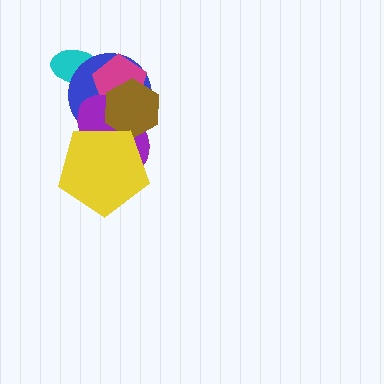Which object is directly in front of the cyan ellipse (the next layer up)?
The blue circle is directly in front of the cyan ellipse.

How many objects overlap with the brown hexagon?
4 objects overlap with the brown hexagon.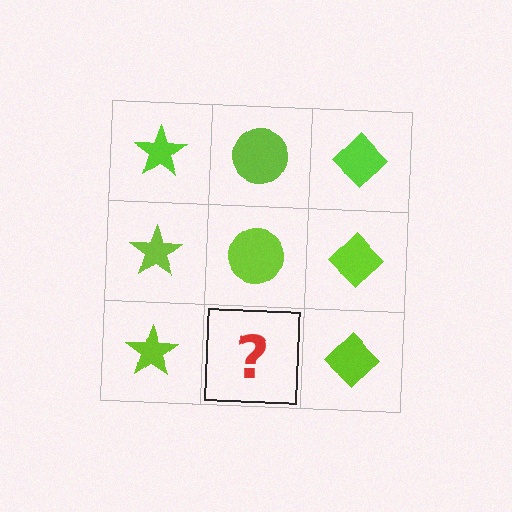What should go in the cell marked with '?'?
The missing cell should contain a lime circle.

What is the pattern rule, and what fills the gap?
The rule is that each column has a consistent shape. The gap should be filled with a lime circle.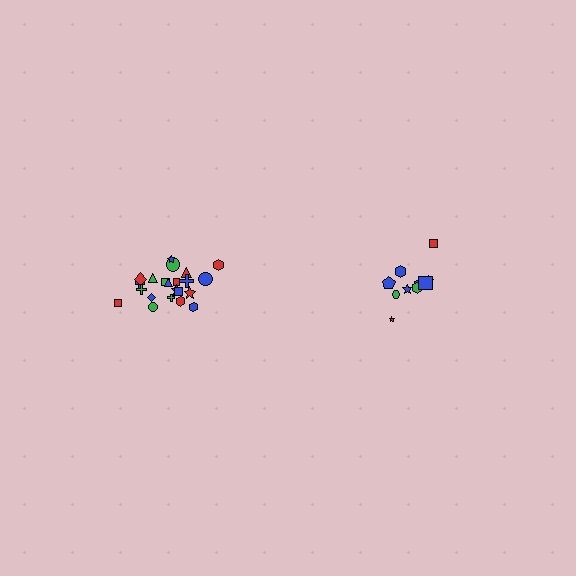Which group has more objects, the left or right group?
The left group.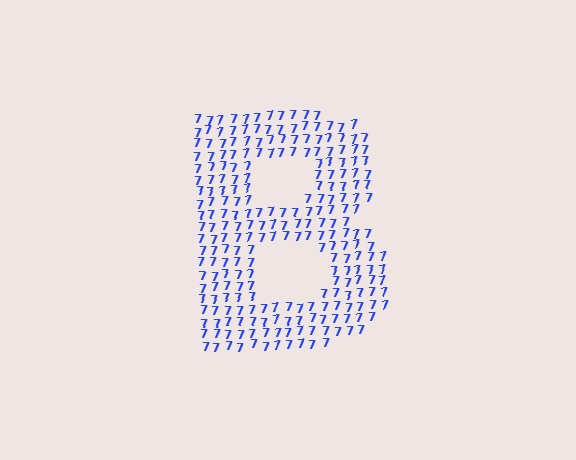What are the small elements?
The small elements are digit 7's.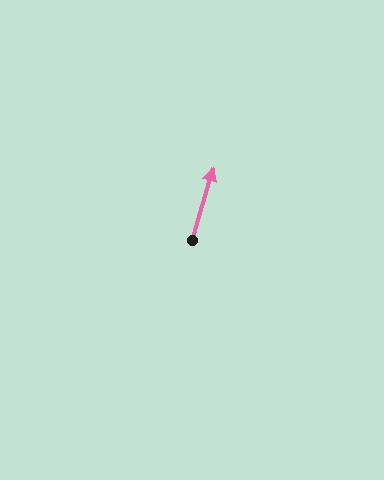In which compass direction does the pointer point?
North.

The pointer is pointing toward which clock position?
Roughly 1 o'clock.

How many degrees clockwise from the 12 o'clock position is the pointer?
Approximately 16 degrees.